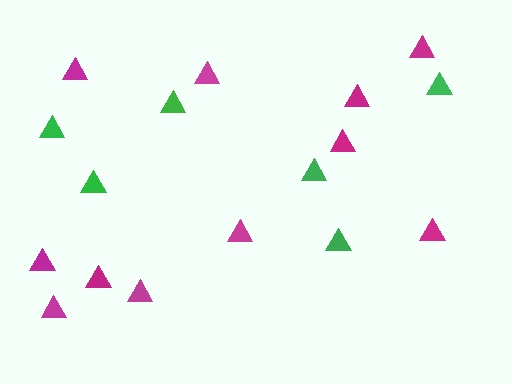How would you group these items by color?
There are 2 groups: one group of green triangles (6) and one group of magenta triangles (11).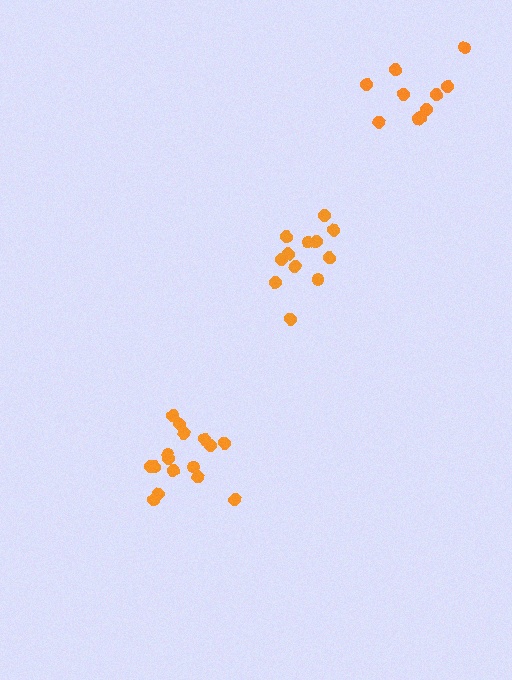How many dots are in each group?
Group 1: 12 dots, Group 2: 16 dots, Group 3: 10 dots (38 total).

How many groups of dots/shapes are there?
There are 3 groups.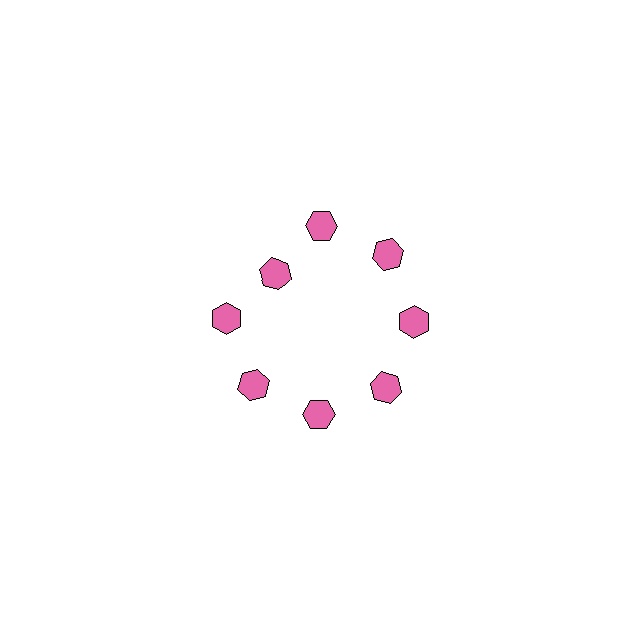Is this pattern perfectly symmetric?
No. The 8 pink hexagons are arranged in a ring, but one element near the 10 o'clock position is pulled inward toward the center, breaking the 8-fold rotational symmetry.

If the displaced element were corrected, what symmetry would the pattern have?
It would have 8-fold rotational symmetry — the pattern would map onto itself every 45 degrees.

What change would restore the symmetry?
The symmetry would be restored by moving it outward, back onto the ring so that all 8 hexagons sit at equal angles and equal distance from the center.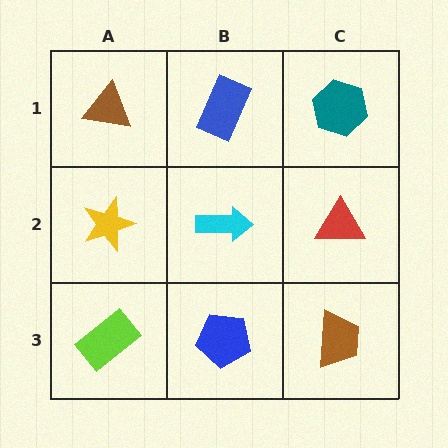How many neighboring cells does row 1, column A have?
2.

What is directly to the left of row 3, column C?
A blue pentagon.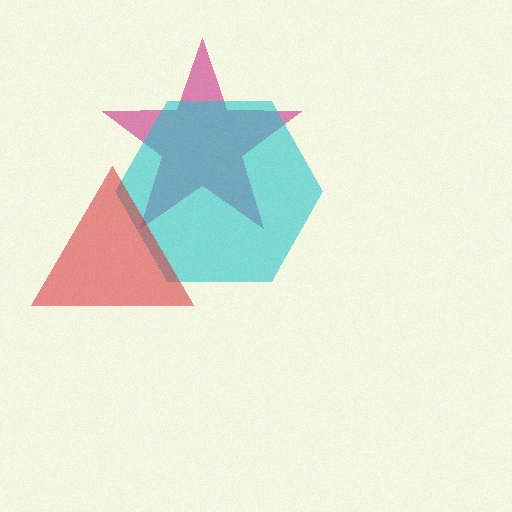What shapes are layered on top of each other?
The layered shapes are: a magenta star, a cyan hexagon, a red triangle.